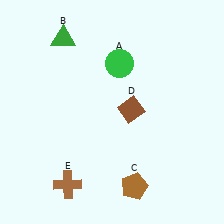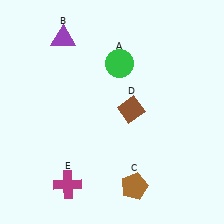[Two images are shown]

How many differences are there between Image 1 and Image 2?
There are 2 differences between the two images.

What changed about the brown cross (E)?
In Image 1, E is brown. In Image 2, it changed to magenta.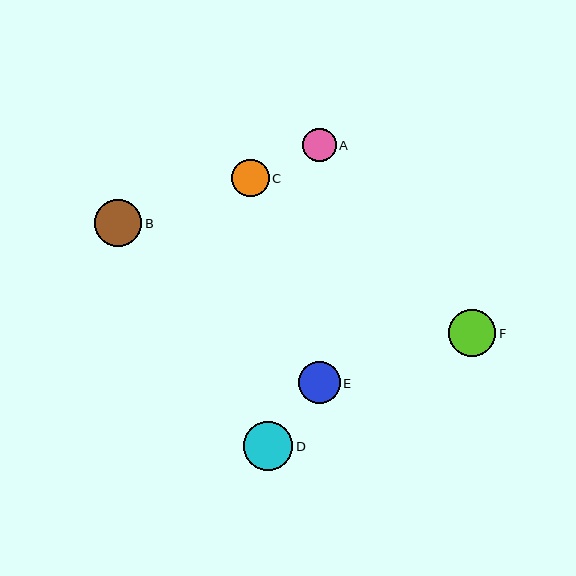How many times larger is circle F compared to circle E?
Circle F is approximately 1.1 times the size of circle E.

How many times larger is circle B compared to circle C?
Circle B is approximately 1.2 times the size of circle C.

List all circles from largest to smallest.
From largest to smallest: D, F, B, E, C, A.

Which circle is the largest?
Circle D is the largest with a size of approximately 49 pixels.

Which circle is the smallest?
Circle A is the smallest with a size of approximately 33 pixels.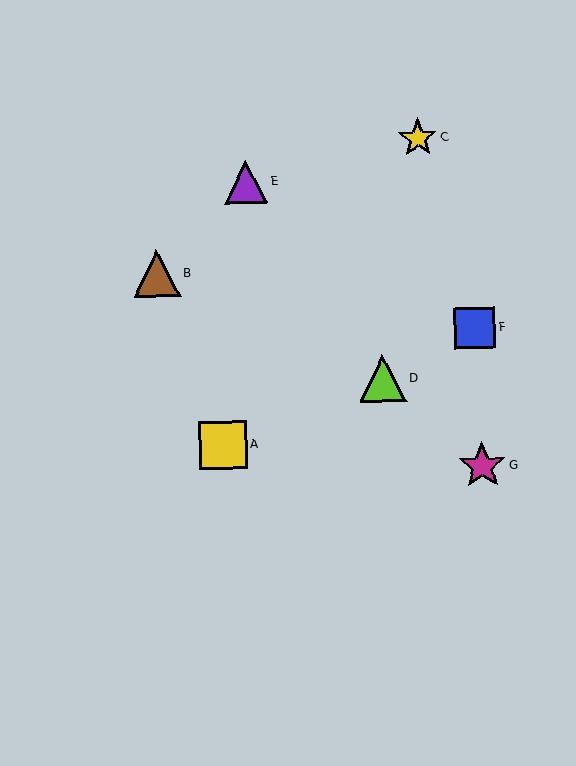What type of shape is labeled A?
Shape A is a yellow square.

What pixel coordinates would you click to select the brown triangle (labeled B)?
Click at (157, 273) to select the brown triangle B.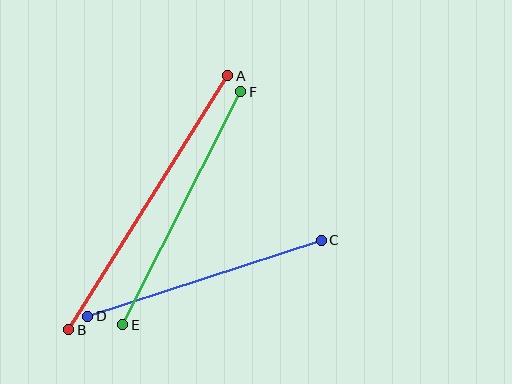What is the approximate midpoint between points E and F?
The midpoint is at approximately (182, 208) pixels.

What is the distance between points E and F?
The distance is approximately 261 pixels.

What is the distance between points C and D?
The distance is approximately 245 pixels.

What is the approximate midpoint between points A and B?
The midpoint is at approximately (148, 203) pixels.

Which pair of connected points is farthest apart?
Points A and B are farthest apart.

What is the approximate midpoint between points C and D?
The midpoint is at approximately (205, 278) pixels.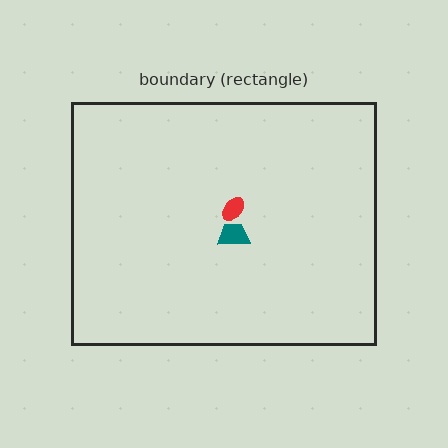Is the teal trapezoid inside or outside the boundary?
Inside.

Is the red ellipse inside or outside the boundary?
Inside.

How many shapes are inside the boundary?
2 inside, 0 outside.